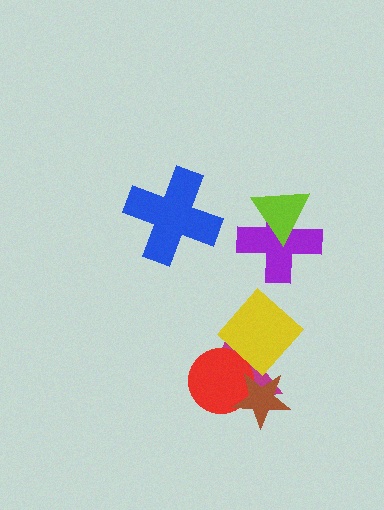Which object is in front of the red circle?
The brown star is in front of the red circle.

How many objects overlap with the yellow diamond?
1 object overlaps with the yellow diamond.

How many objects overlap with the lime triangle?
1 object overlaps with the lime triangle.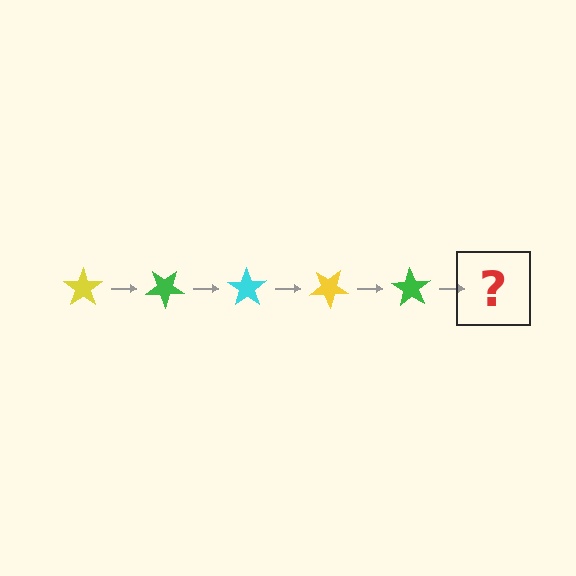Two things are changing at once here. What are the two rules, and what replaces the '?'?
The two rules are that it rotates 35 degrees each step and the color cycles through yellow, green, and cyan. The '?' should be a cyan star, rotated 175 degrees from the start.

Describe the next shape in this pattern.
It should be a cyan star, rotated 175 degrees from the start.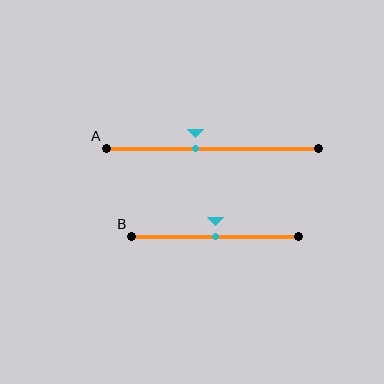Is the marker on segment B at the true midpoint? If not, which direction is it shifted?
Yes, the marker on segment B is at the true midpoint.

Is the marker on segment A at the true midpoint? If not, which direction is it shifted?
No, the marker on segment A is shifted to the left by about 8% of the segment length.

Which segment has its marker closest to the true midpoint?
Segment B has its marker closest to the true midpoint.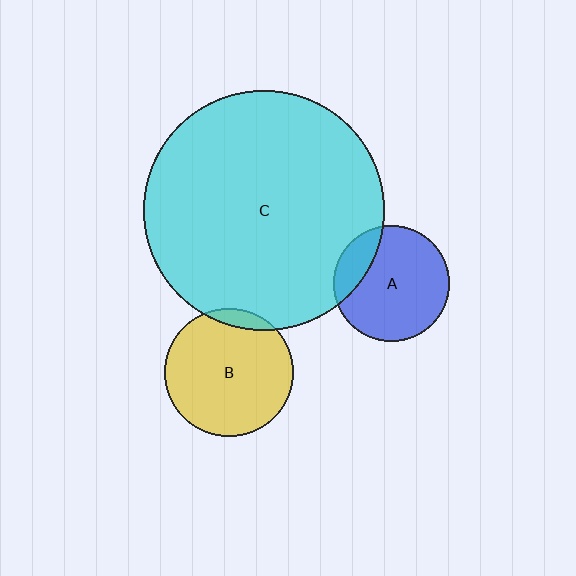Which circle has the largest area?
Circle C (cyan).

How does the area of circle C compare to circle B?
Approximately 3.5 times.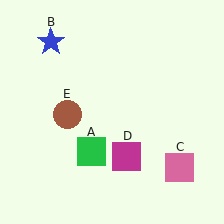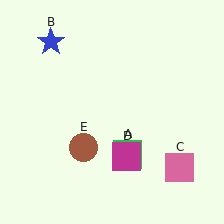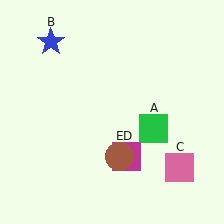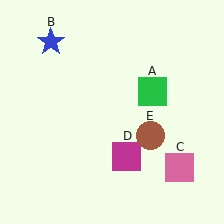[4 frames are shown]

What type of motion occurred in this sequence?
The green square (object A), brown circle (object E) rotated counterclockwise around the center of the scene.